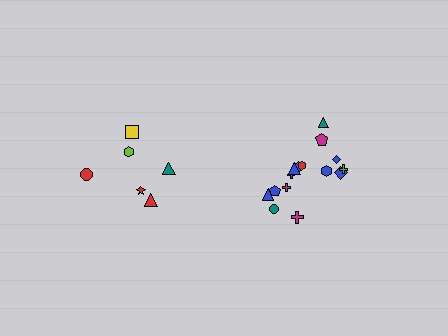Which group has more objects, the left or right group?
The right group.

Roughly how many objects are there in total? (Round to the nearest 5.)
Roughly 20 objects in total.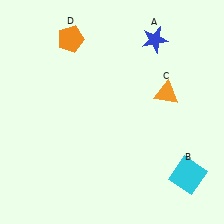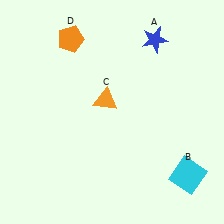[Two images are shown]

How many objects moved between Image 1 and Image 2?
1 object moved between the two images.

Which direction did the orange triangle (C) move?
The orange triangle (C) moved left.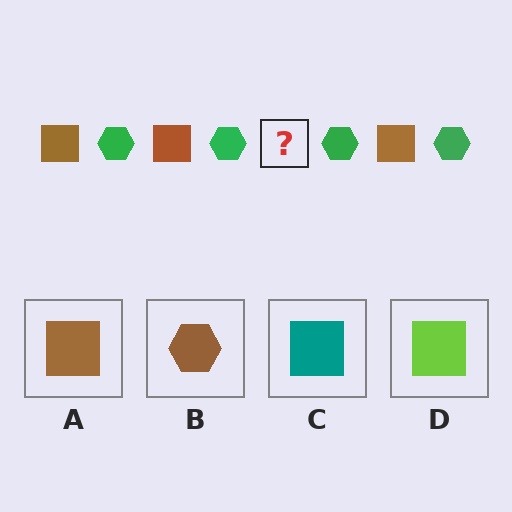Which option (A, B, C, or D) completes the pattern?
A.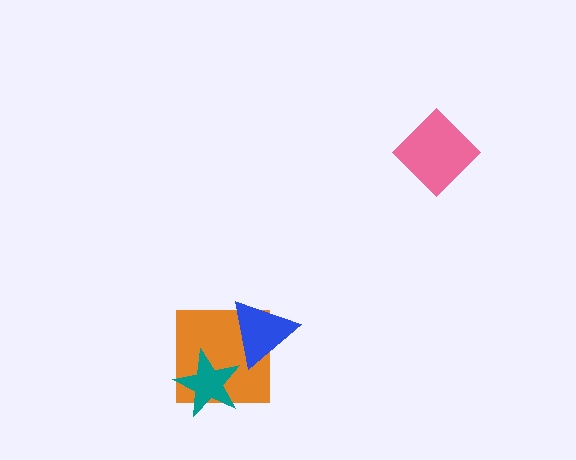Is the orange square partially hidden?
Yes, it is partially covered by another shape.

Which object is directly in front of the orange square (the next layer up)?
The teal star is directly in front of the orange square.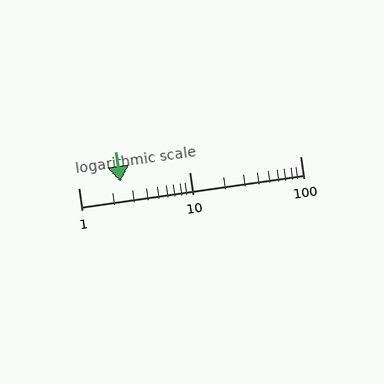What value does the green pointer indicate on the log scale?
The pointer indicates approximately 2.4.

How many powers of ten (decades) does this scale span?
The scale spans 2 decades, from 1 to 100.